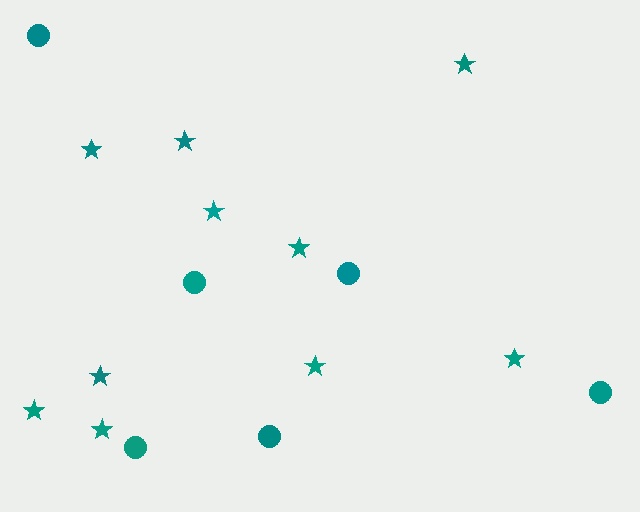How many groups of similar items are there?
There are 2 groups: one group of circles (6) and one group of stars (10).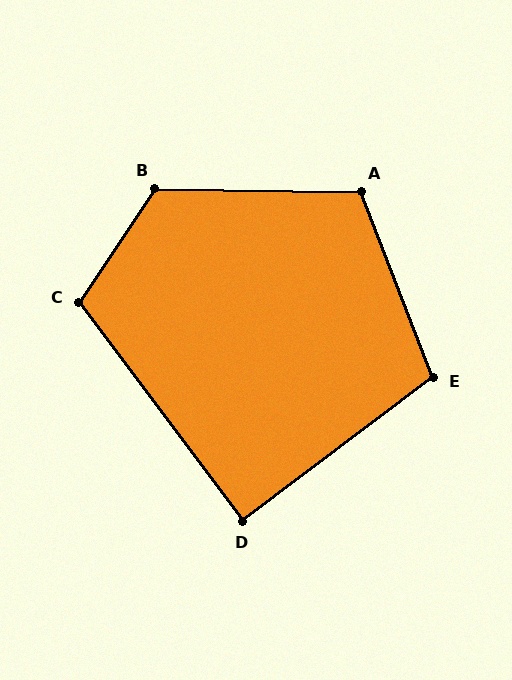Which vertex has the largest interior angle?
B, at approximately 123 degrees.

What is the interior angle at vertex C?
Approximately 109 degrees (obtuse).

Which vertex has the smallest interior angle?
D, at approximately 90 degrees.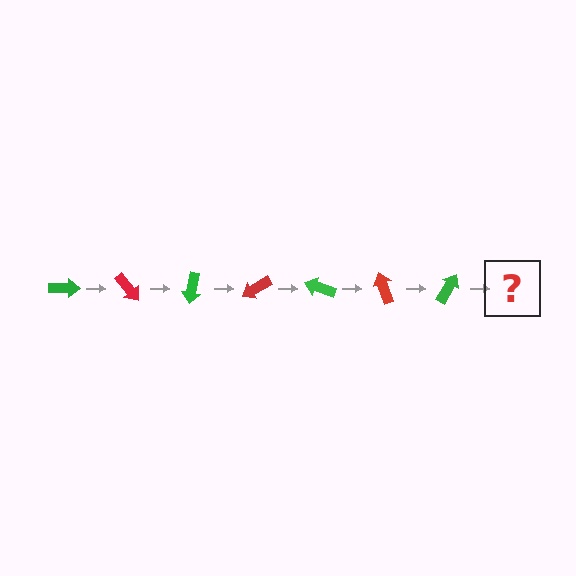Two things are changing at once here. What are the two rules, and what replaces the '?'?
The two rules are that it rotates 50 degrees each step and the color cycles through green and red. The '?' should be a red arrow, rotated 350 degrees from the start.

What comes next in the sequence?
The next element should be a red arrow, rotated 350 degrees from the start.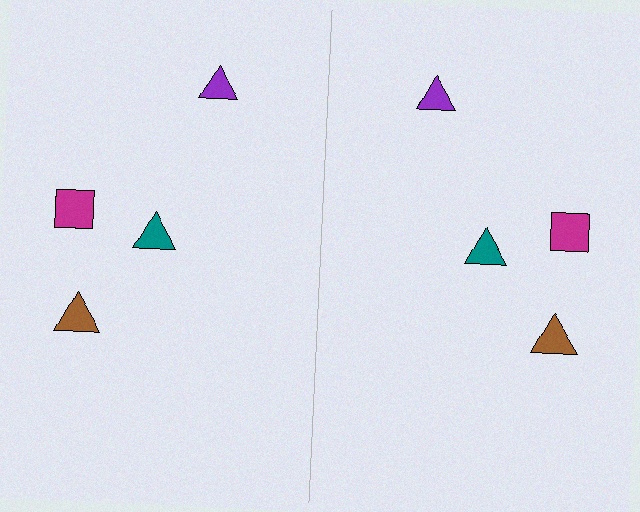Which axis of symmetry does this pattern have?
The pattern has a vertical axis of symmetry running through the center of the image.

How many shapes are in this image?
There are 8 shapes in this image.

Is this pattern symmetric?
Yes, this pattern has bilateral (reflection) symmetry.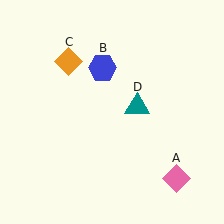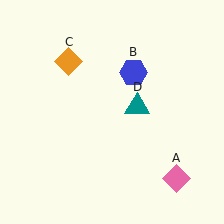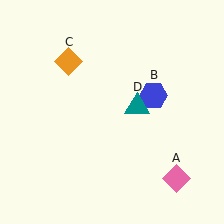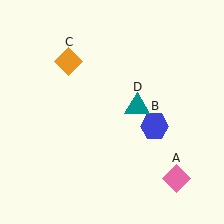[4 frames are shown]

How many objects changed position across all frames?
1 object changed position: blue hexagon (object B).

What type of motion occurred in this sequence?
The blue hexagon (object B) rotated clockwise around the center of the scene.